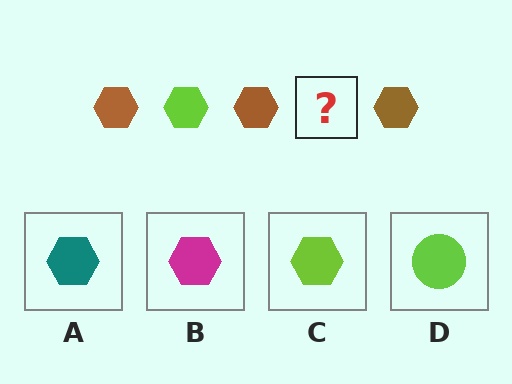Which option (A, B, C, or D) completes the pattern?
C.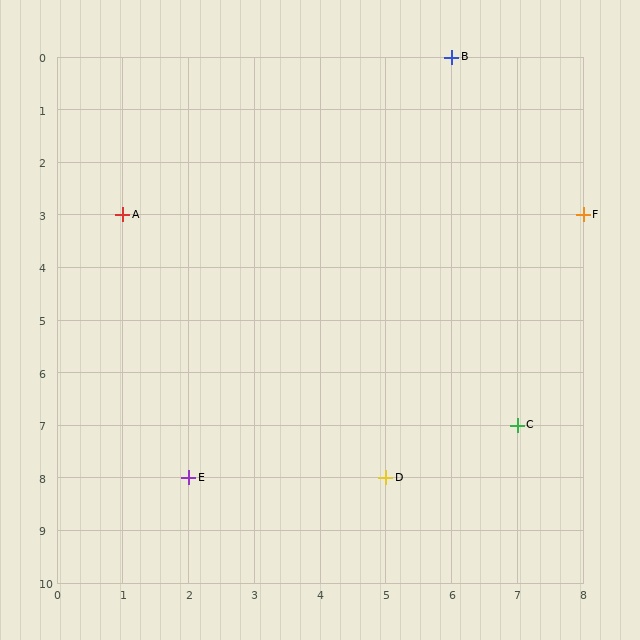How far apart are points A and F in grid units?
Points A and F are 7 columns apart.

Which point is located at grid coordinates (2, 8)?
Point E is at (2, 8).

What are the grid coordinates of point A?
Point A is at grid coordinates (1, 3).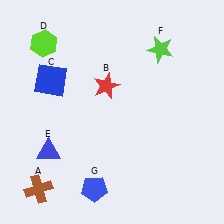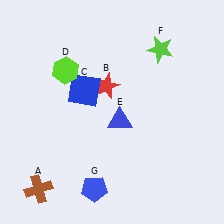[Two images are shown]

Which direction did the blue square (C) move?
The blue square (C) moved right.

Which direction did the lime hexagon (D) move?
The lime hexagon (D) moved down.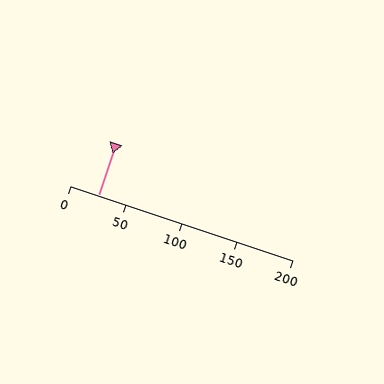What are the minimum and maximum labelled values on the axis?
The axis runs from 0 to 200.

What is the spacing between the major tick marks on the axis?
The major ticks are spaced 50 apart.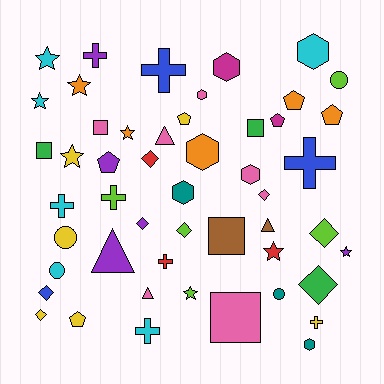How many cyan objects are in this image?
There are 6 cyan objects.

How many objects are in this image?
There are 50 objects.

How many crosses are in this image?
There are 8 crosses.